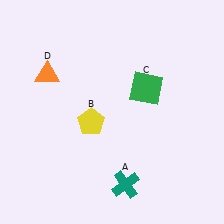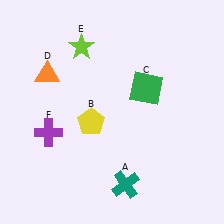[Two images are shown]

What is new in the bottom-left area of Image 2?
A purple cross (F) was added in the bottom-left area of Image 2.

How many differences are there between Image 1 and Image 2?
There are 2 differences between the two images.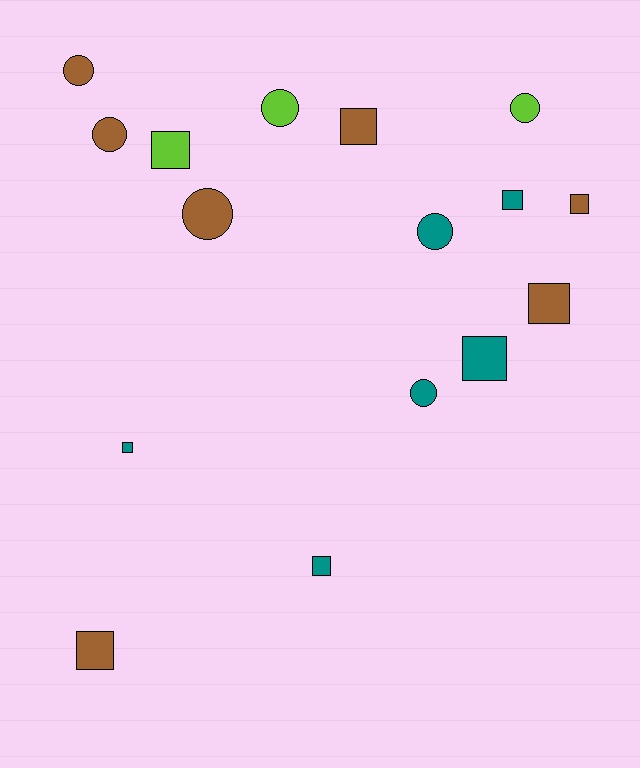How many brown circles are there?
There are 3 brown circles.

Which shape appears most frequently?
Square, with 9 objects.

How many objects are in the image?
There are 16 objects.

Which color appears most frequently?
Brown, with 7 objects.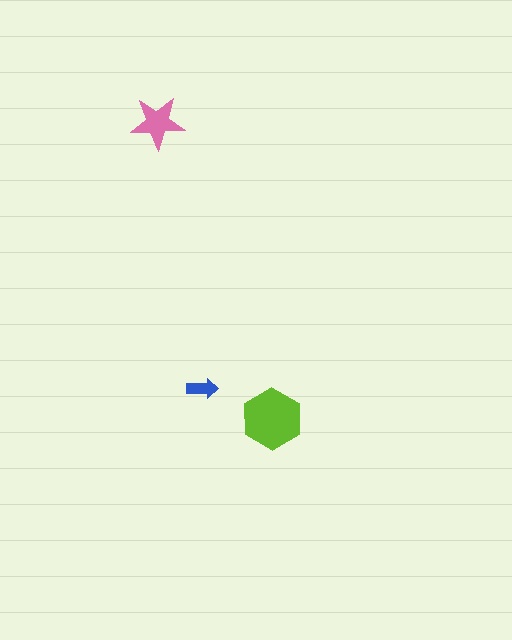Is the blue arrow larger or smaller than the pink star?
Smaller.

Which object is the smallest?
The blue arrow.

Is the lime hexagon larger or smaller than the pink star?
Larger.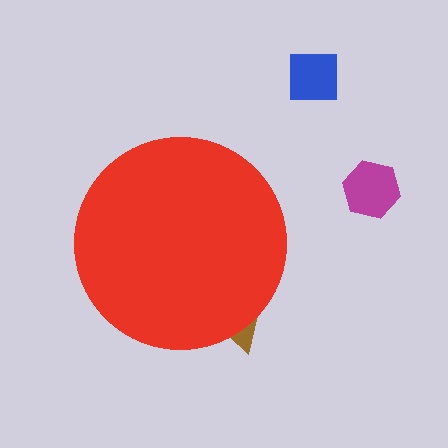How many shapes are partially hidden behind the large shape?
1 shape is partially hidden.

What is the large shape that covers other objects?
A red circle.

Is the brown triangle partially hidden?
Yes, the brown triangle is partially hidden behind the red circle.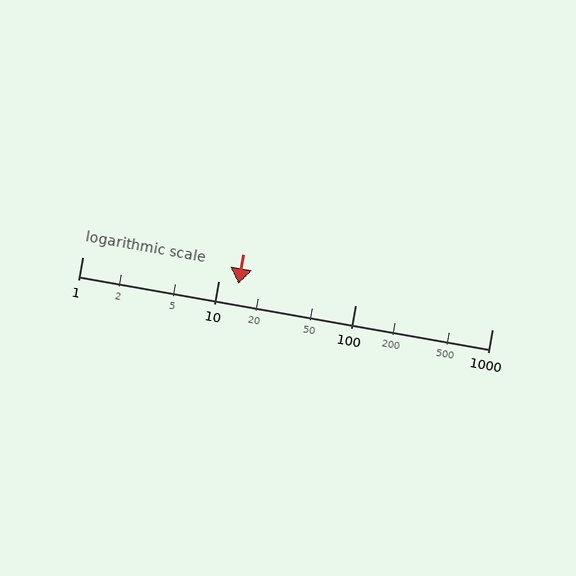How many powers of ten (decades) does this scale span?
The scale spans 3 decades, from 1 to 1000.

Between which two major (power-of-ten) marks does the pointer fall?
The pointer is between 10 and 100.